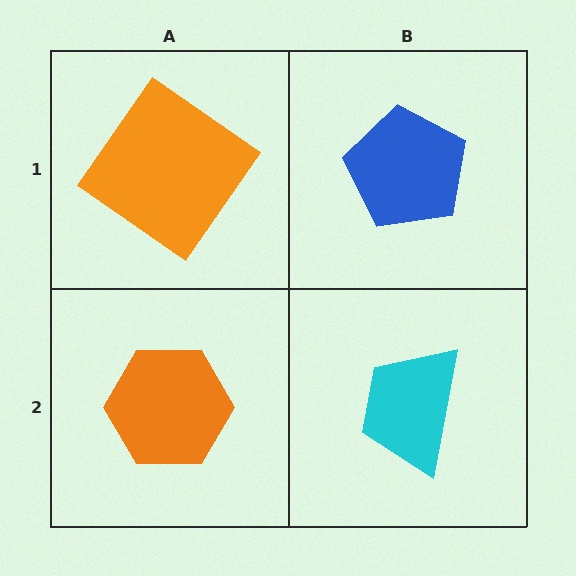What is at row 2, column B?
A cyan trapezoid.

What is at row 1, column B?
A blue pentagon.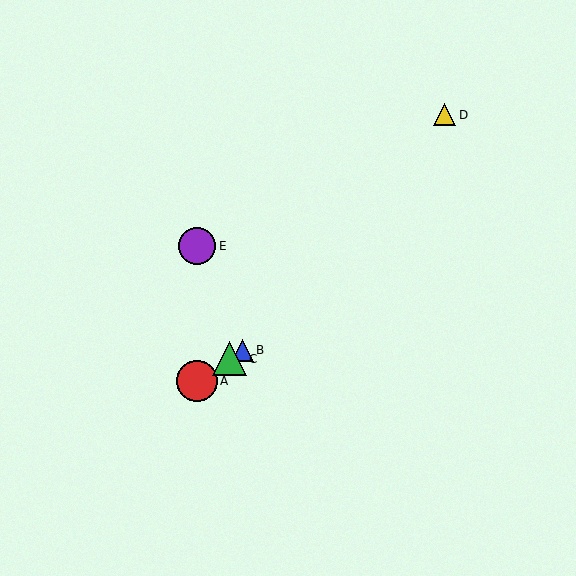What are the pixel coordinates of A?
Object A is at (197, 381).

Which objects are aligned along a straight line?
Objects A, B, C are aligned along a straight line.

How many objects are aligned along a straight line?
3 objects (A, B, C) are aligned along a straight line.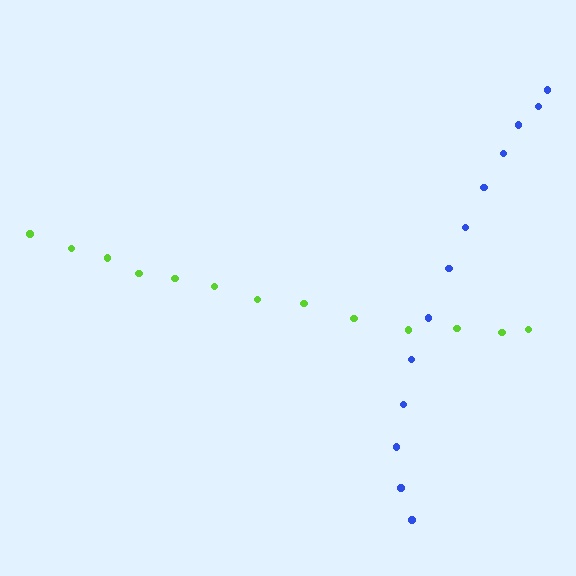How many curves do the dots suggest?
There are 2 distinct paths.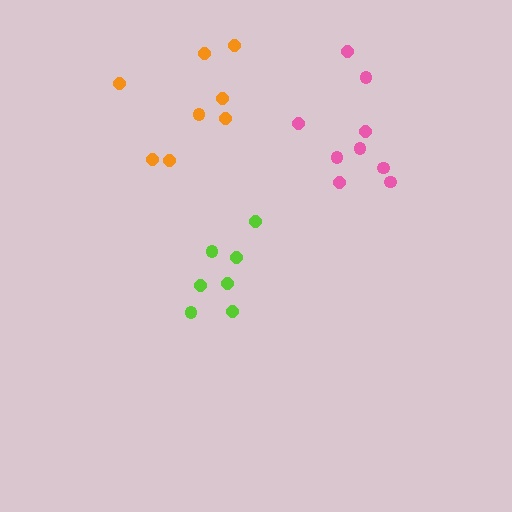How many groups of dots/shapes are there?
There are 3 groups.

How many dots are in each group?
Group 1: 8 dots, Group 2: 7 dots, Group 3: 9 dots (24 total).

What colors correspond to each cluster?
The clusters are colored: orange, lime, pink.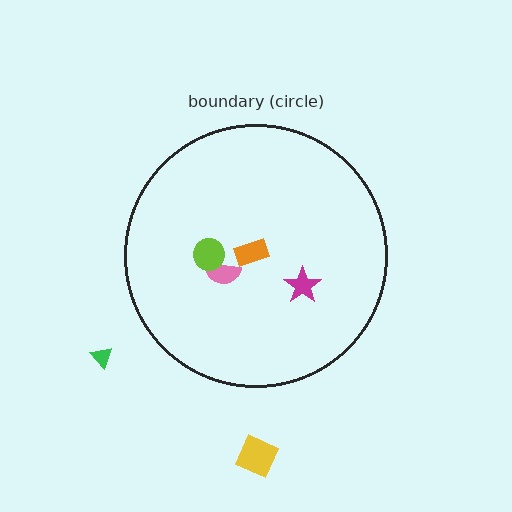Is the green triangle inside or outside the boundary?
Outside.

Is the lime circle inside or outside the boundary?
Inside.